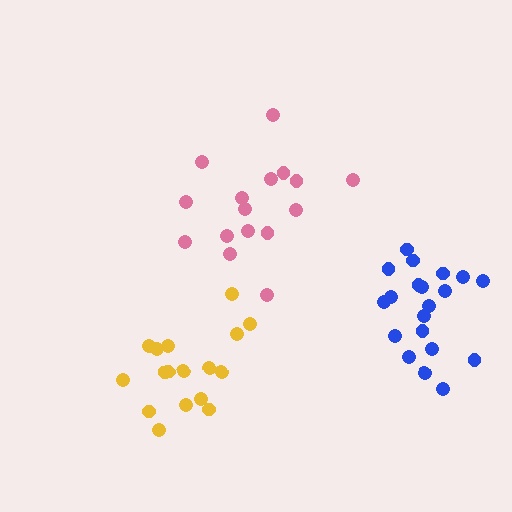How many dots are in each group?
Group 1: 17 dots, Group 2: 16 dots, Group 3: 20 dots (53 total).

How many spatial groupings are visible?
There are 3 spatial groupings.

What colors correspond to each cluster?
The clusters are colored: yellow, pink, blue.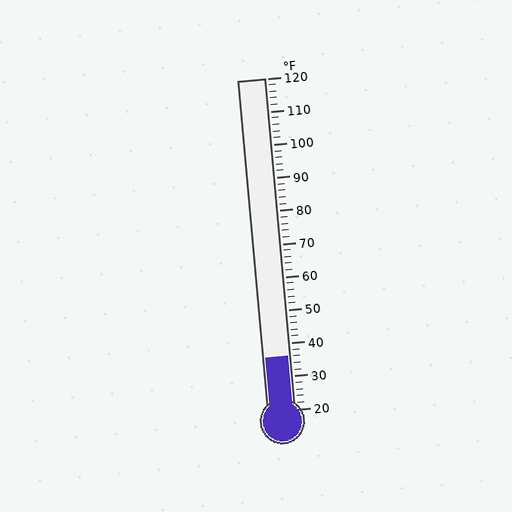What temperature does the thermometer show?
The thermometer shows approximately 36°F.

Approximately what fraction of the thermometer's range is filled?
The thermometer is filled to approximately 15% of its range.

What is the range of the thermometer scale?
The thermometer scale ranges from 20°F to 120°F.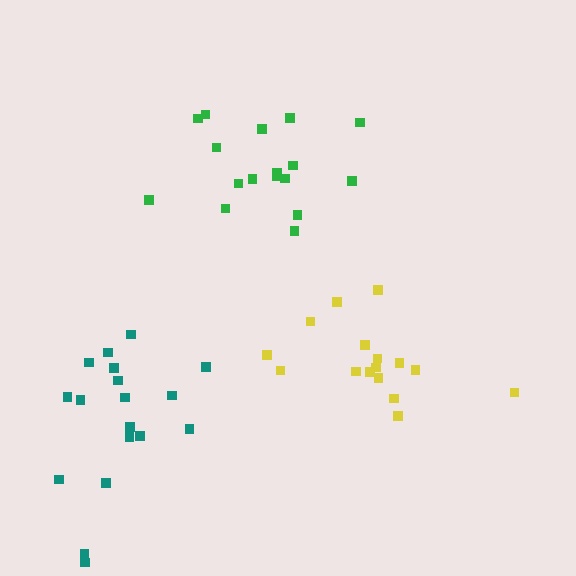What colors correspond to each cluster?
The clusters are colored: yellow, teal, green.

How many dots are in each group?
Group 1: 16 dots, Group 2: 18 dots, Group 3: 17 dots (51 total).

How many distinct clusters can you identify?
There are 3 distinct clusters.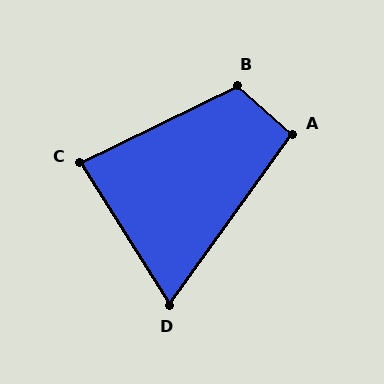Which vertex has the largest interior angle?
B, at approximately 112 degrees.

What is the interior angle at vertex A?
Approximately 96 degrees (obtuse).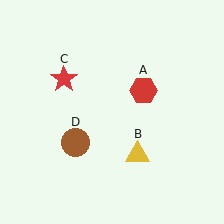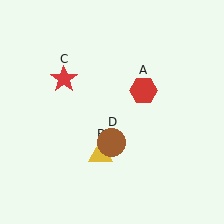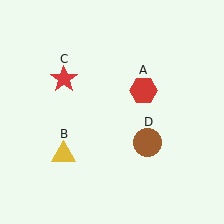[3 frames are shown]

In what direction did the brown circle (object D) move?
The brown circle (object D) moved right.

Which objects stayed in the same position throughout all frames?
Red hexagon (object A) and red star (object C) remained stationary.